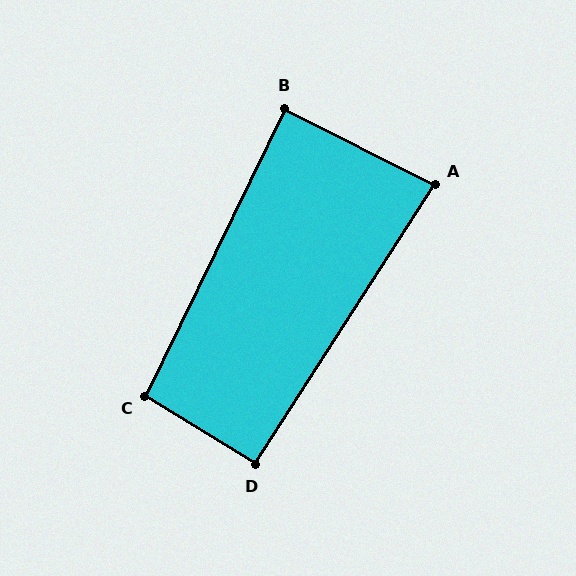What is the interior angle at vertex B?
Approximately 89 degrees (approximately right).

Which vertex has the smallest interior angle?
A, at approximately 84 degrees.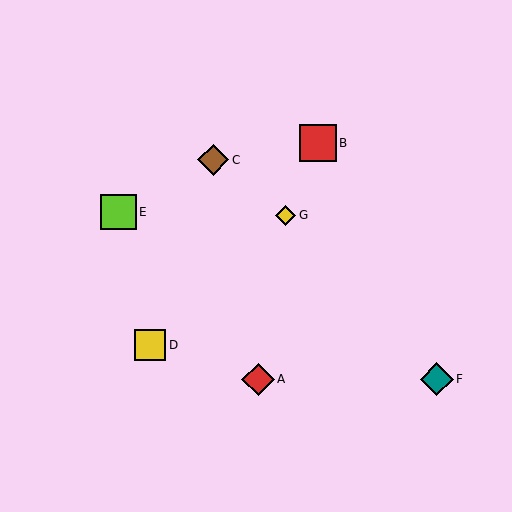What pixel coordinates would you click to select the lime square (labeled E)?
Click at (119, 212) to select the lime square E.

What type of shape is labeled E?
Shape E is a lime square.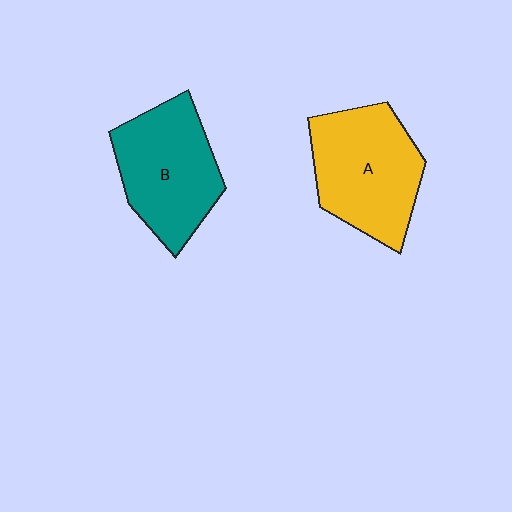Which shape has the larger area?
Shape A (yellow).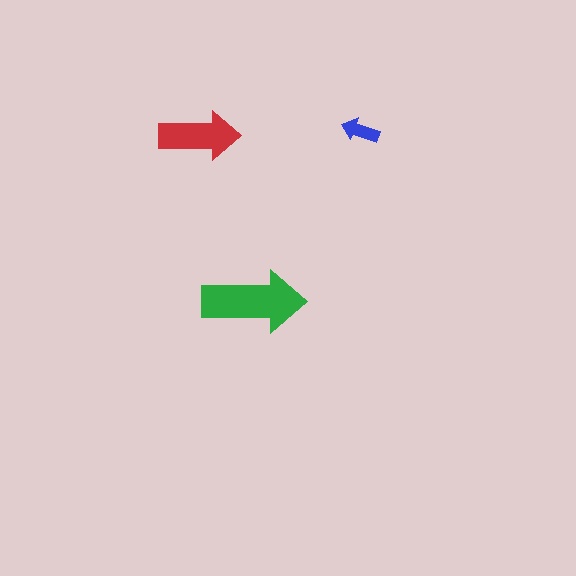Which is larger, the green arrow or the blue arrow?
The green one.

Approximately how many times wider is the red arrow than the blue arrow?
About 2 times wider.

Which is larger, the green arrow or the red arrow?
The green one.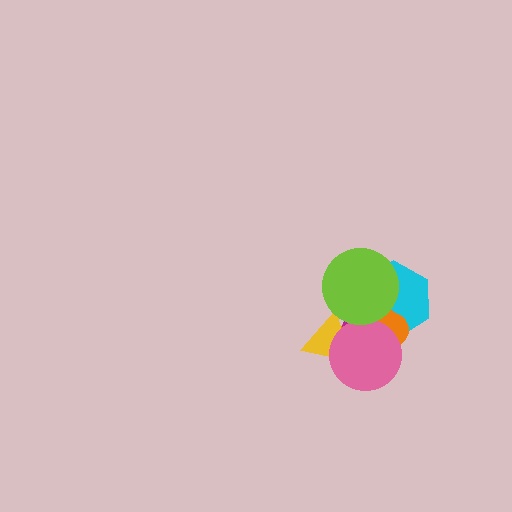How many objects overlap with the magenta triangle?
5 objects overlap with the magenta triangle.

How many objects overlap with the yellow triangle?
3 objects overlap with the yellow triangle.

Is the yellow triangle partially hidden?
Yes, it is partially covered by another shape.